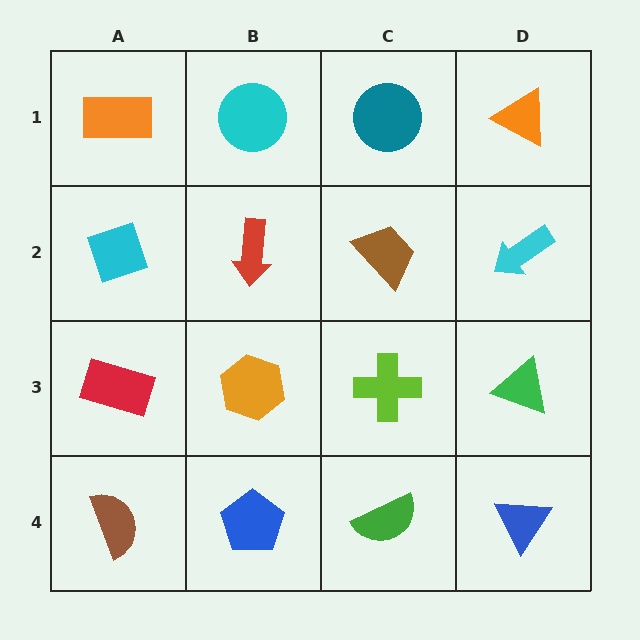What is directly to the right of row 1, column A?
A cyan circle.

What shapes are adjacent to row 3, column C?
A brown trapezoid (row 2, column C), a green semicircle (row 4, column C), an orange hexagon (row 3, column B), a green triangle (row 3, column D).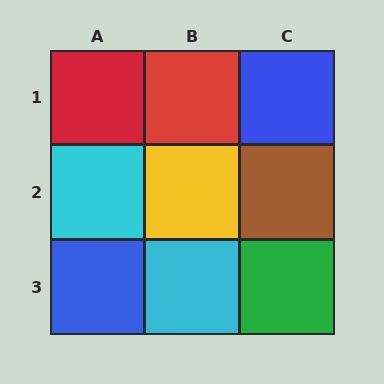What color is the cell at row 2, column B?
Yellow.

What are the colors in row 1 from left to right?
Red, red, blue.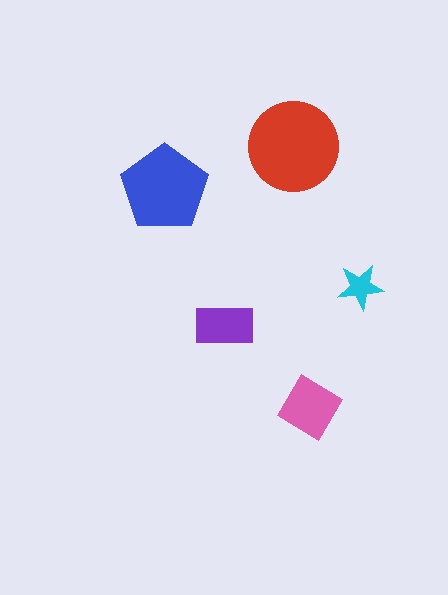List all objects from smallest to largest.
The cyan star, the purple rectangle, the pink diamond, the blue pentagon, the red circle.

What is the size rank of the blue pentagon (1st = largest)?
2nd.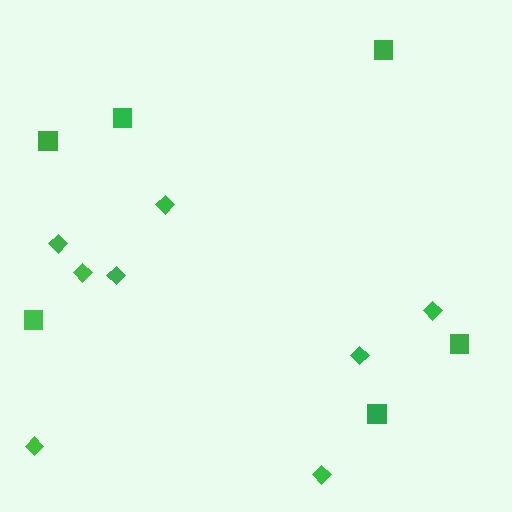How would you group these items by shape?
There are 2 groups: one group of diamonds (8) and one group of squares (6).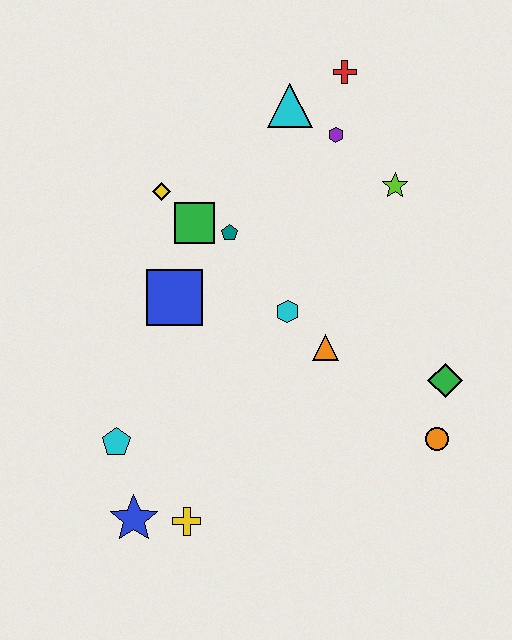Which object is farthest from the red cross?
The blue star is farthest from the red cross.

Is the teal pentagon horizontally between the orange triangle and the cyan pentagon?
Yes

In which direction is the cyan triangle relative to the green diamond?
The cyan triangle is above the green diamond.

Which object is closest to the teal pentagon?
The green square is closest to the teal pentagon.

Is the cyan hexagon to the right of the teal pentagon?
Yes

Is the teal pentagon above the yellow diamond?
No